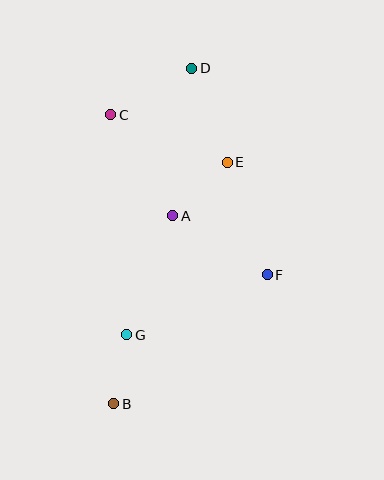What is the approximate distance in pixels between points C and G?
The distance between C and G is approximately 220 pixels.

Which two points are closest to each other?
Points B and G are closest to each other.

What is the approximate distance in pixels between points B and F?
The distance between B and F is approximately 200 pixels.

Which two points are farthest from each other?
Points B and D are farthest from each other.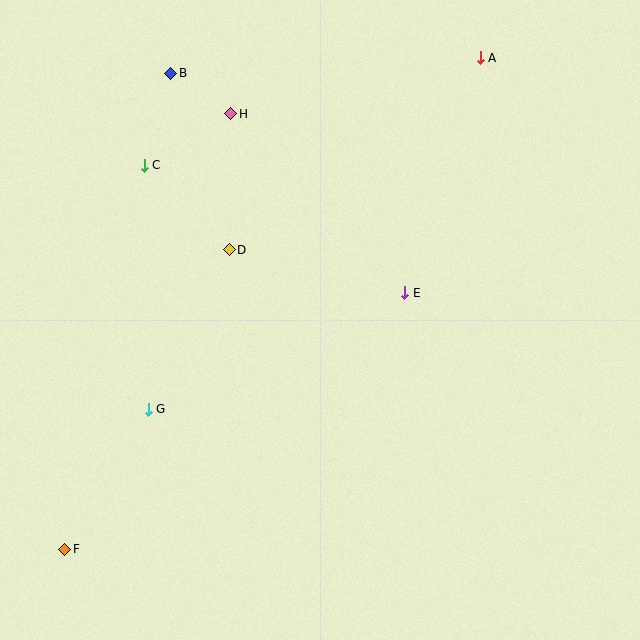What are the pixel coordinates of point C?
Point C is at (144, 165).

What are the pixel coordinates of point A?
Point A is at (480, 58).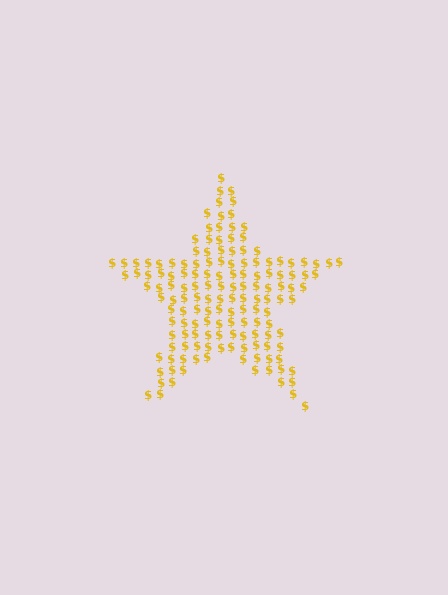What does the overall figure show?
The overall figure shows a star.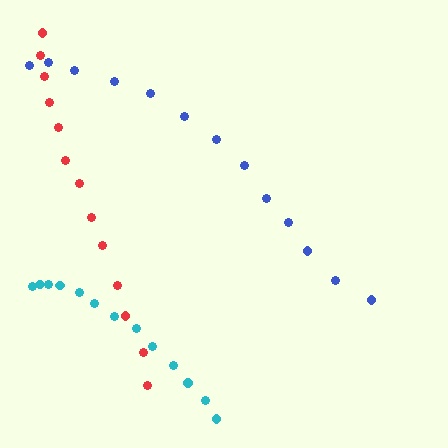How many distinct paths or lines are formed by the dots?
There are 3 distinct paths.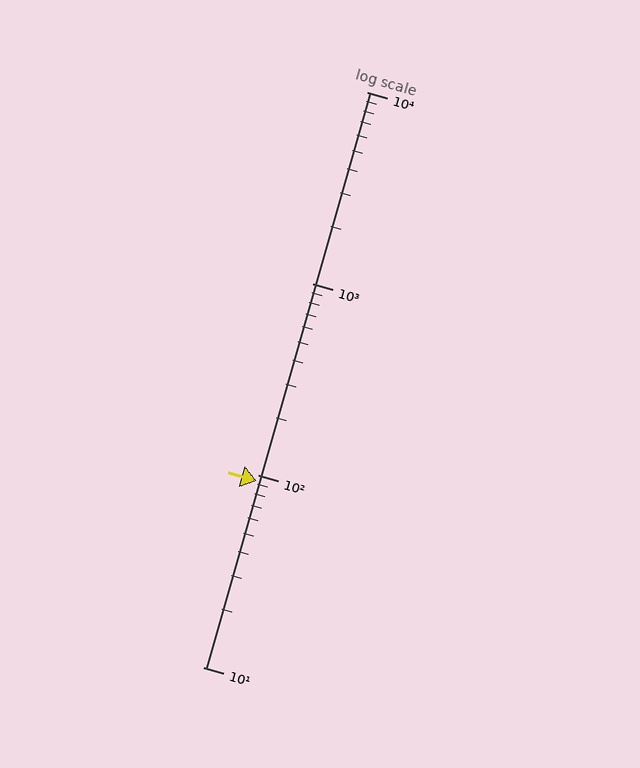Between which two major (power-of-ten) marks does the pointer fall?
The pointer is between 10 and 100.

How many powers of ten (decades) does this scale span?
The scale spans 3 decades, from 10 to 10000.